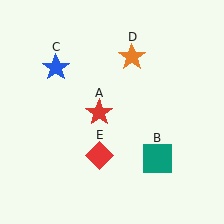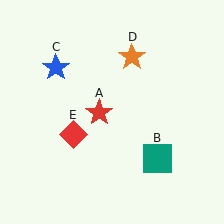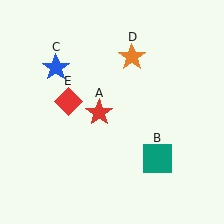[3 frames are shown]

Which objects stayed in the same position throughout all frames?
Red star (object A) and teal square (object B) and blue star (object C) and orange star (object D) remained stationary.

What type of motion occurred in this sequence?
The red diamond (object E) rotated clockwise around the center of the scene.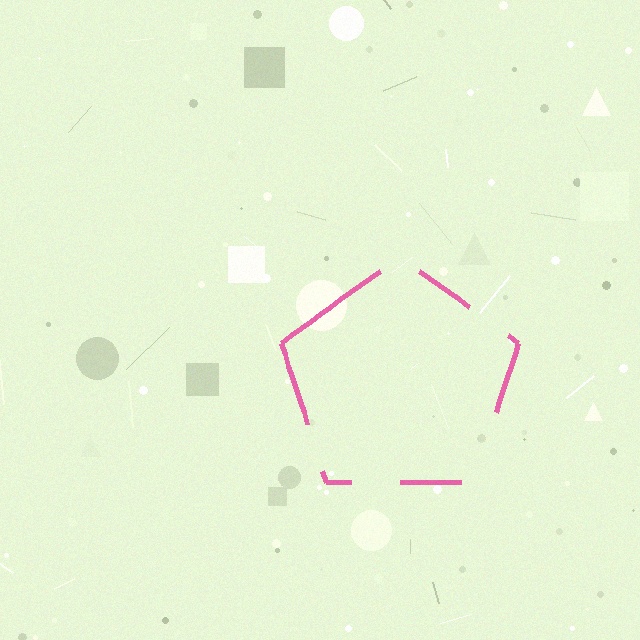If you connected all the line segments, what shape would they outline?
They would outline a pentagon.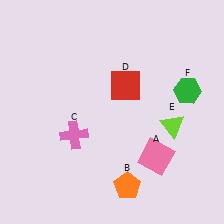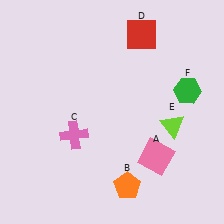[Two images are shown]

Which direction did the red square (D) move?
The red square (D) moved up.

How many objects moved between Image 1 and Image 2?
1 object moved between the two images.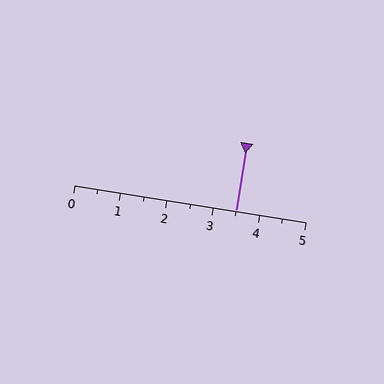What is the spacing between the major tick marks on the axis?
The major ticks are spaced 1 apart.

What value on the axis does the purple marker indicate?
The marker indicates approximately 3.5.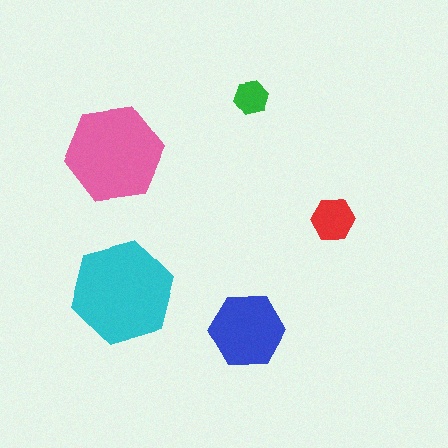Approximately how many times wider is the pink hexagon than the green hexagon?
About 3 times wider.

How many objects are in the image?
There are 5 objects in the image.